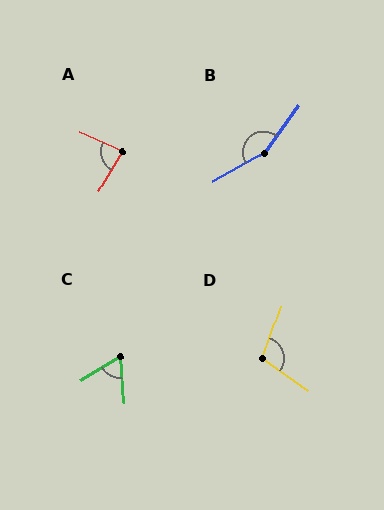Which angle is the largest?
B, at approximately 155 degrees.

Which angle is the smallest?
C, at approximately 64 degrees.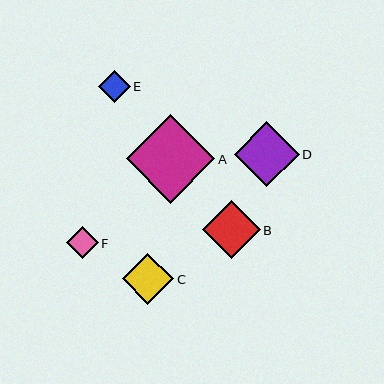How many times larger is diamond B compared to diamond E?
Diamond B is approximately 1.8 times the size of diamond E.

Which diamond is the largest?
Diamond A is the largest with a size of approximately 88 pixels.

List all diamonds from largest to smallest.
From largest to smallest: A, D, B, C, E, F.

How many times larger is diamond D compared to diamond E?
Diamond D is approximately 2.0 times the size of diamond E.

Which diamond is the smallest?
Diamond F is the smallest with a size of approximately 32 pixels.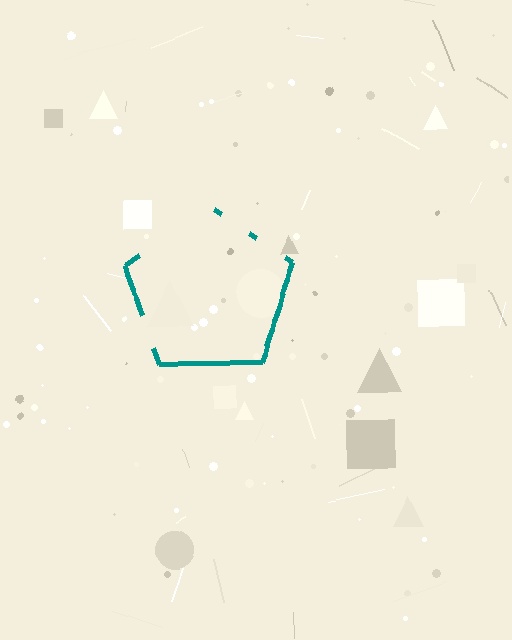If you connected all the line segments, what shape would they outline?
They would outline a pentagon.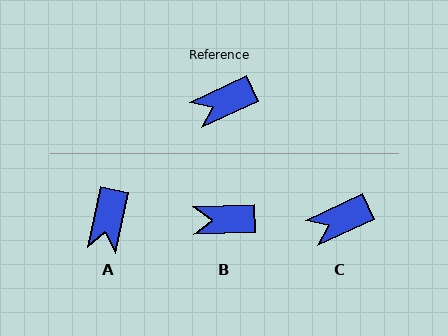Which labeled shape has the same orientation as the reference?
C.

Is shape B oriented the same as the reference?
No, it is off by about 23 degrees.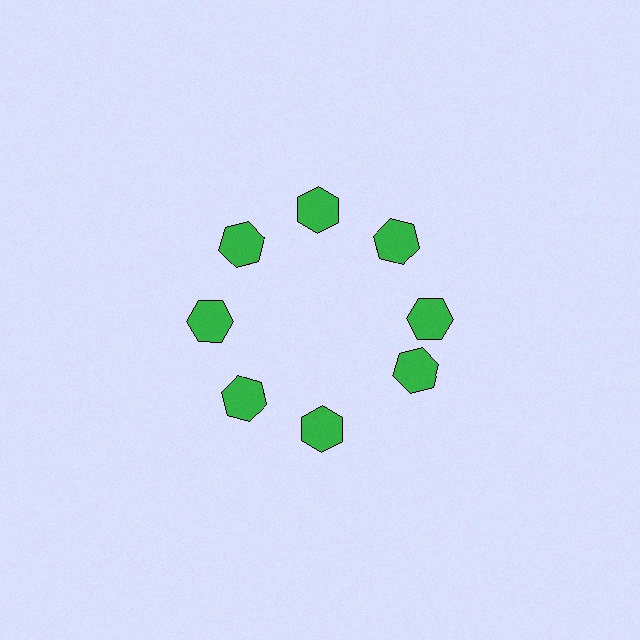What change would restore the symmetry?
The symmetry would be restored by rotating it back into even spacing with its neighbors so that all 8 hexagons sit at equal angles and equal distance from the center.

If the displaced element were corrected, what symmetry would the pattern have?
It would have 8-fold rotational symmetry — the pattern would map onto itself every 45 degrees.